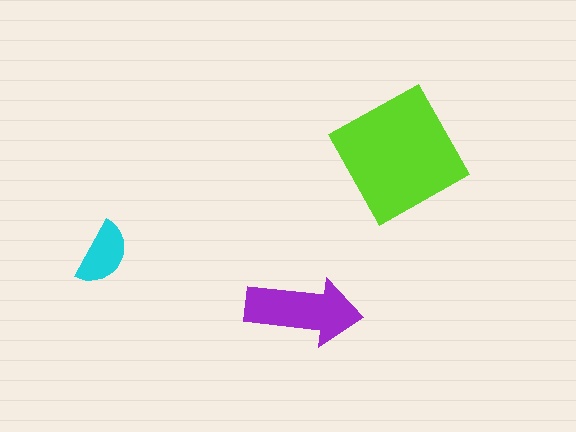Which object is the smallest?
The cyan semicircle.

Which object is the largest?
The lime square.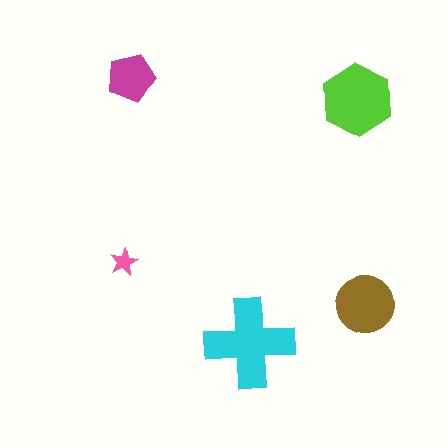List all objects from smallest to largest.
The pink star, the magenta pentagon, the brown circle, the lime hexagon, the cyan cross.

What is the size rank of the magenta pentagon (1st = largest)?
4th.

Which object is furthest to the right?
The brown circle is rightmost.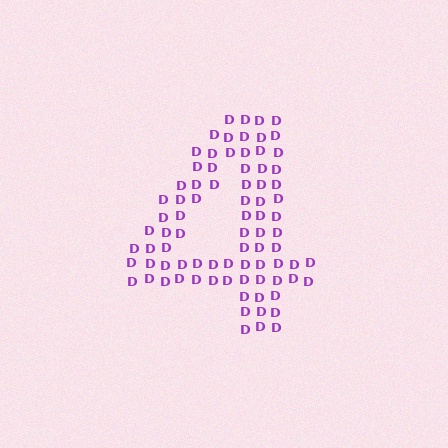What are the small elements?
The small elements are letter D's.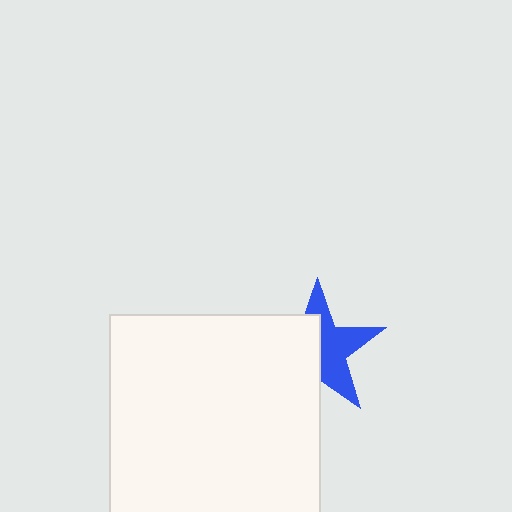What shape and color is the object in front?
The object in front is a white square.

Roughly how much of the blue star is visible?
About half of it is visible (roughly 50%).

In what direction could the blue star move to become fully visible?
The blue star could move right. That would shift it out from behind the white square entirely.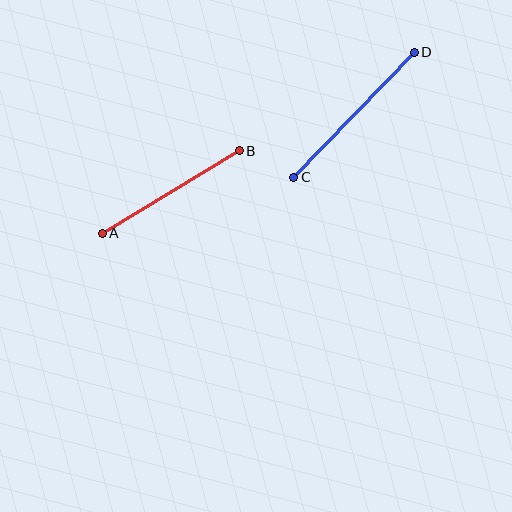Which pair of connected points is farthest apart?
Points C and D are farthest apart.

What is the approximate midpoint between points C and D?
The midpoint is at approximately (354, 115) pixels.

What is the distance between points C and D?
The distance is approximately 174 pixels.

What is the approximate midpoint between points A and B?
The midpoint is at approximately (171, 192) pixels.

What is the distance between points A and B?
The distance is approximately 160 pixels.